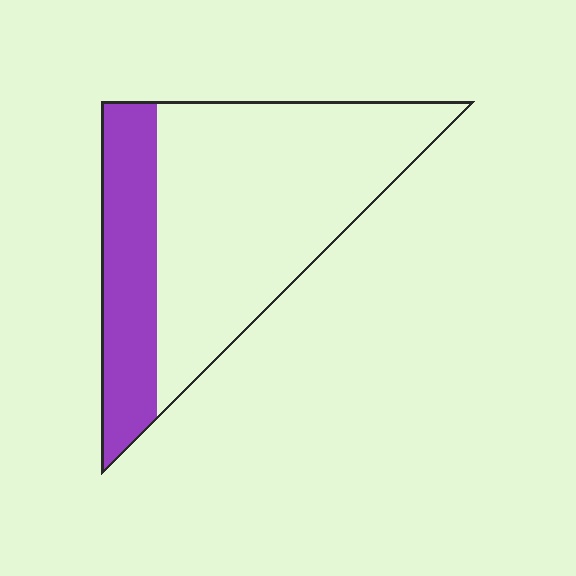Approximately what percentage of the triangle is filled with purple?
Approximately 30%.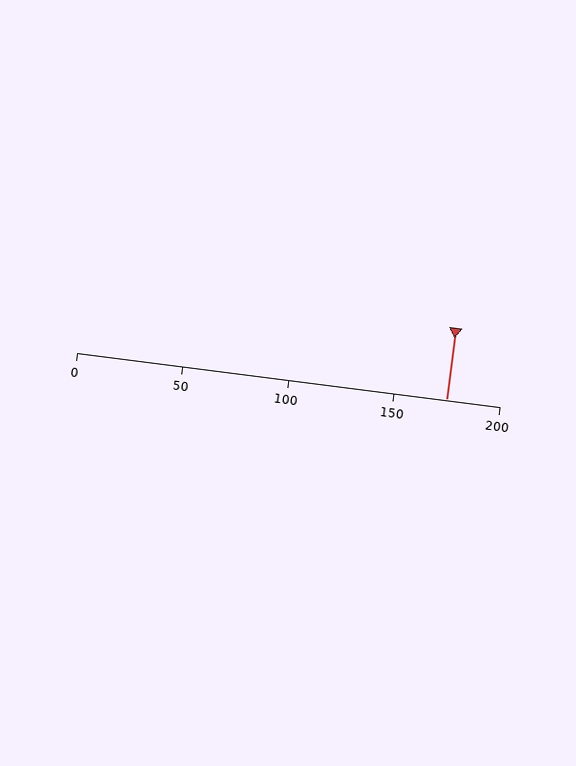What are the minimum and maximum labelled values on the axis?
The axis runs from 0 to 200.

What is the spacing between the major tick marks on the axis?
The major ticks are spaced 50 apart.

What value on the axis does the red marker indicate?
The marker indicates approximately 175.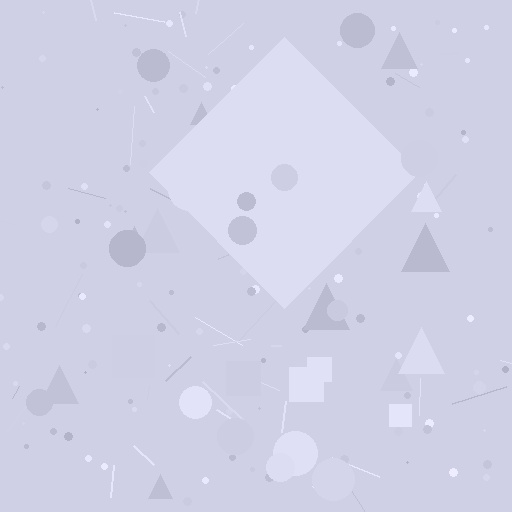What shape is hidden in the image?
A diamond is hidden in the image.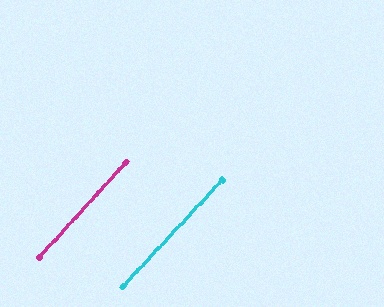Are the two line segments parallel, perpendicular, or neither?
Parallel — their directions differ by only 0.7°.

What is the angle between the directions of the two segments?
Approximately 1 degree.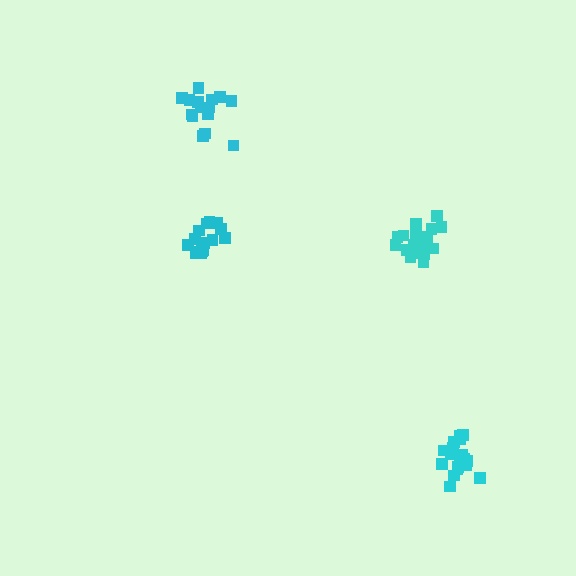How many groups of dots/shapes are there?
There are 4 groups.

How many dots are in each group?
Group 1: 15 dots, Group 2: 19 dots, Group 3: 18 dots, Group 4: 15 dots (67 total).